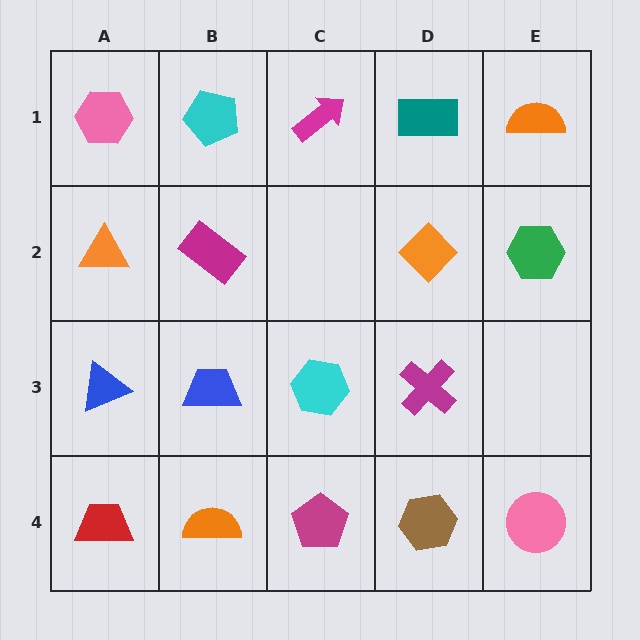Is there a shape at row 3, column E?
No, that cell is empty.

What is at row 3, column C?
A cyan hexagon.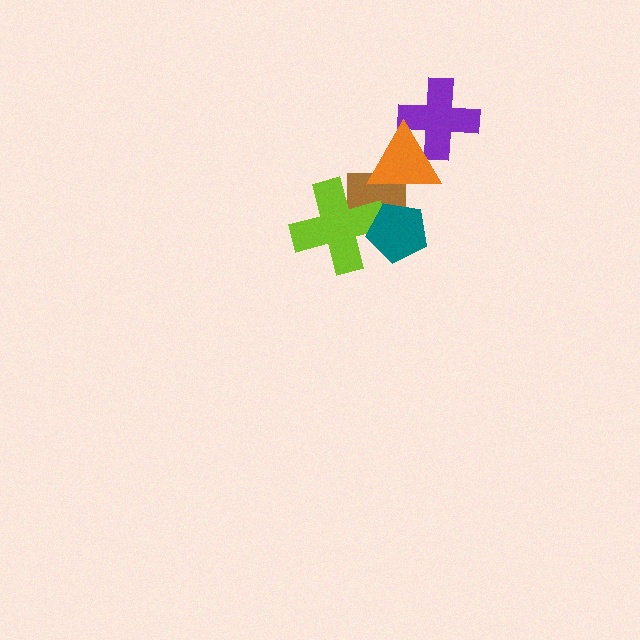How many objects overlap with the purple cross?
1 object overlaps with the purple cross.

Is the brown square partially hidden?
Yes, it is partially covered by another shape.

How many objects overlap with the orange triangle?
2 objects overlap with the orange triangle.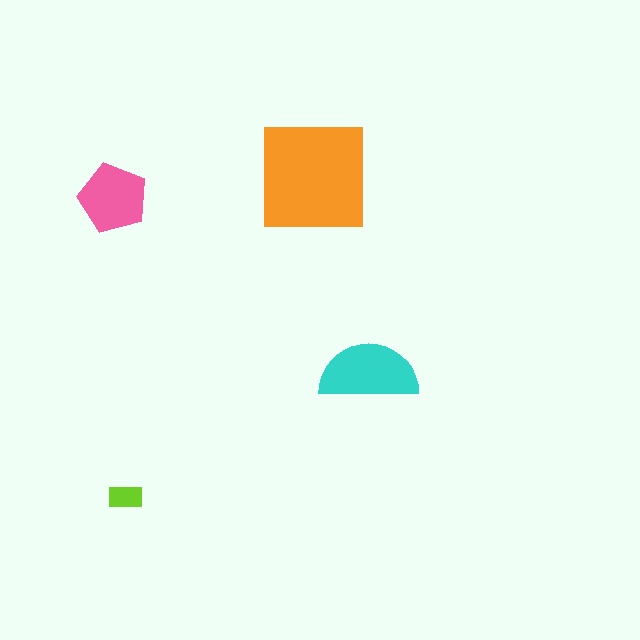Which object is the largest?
The orange square.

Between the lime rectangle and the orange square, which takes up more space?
The orange square.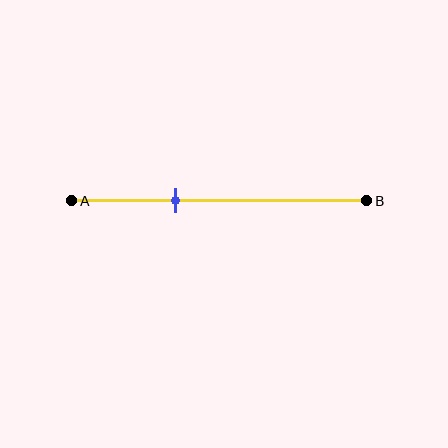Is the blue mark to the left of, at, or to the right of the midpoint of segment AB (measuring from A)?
The blue mark is to the left of the midpoint of segment AB.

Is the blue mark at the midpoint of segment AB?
No, the mark is at about 35% from A, not at the 50% midpoint.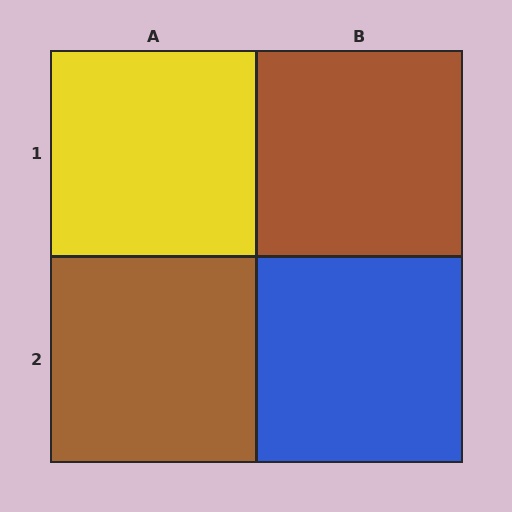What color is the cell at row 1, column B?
Brown.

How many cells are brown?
2 cells are brown.